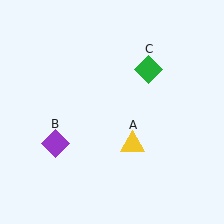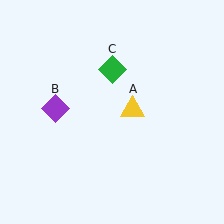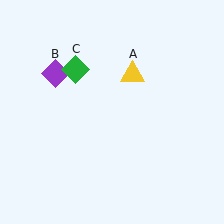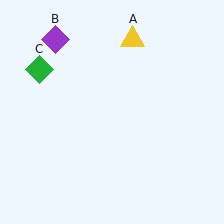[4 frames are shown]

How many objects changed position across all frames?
3 objects changed position: yellow triangle (object A), purple diamond (object B), green diamond (object C).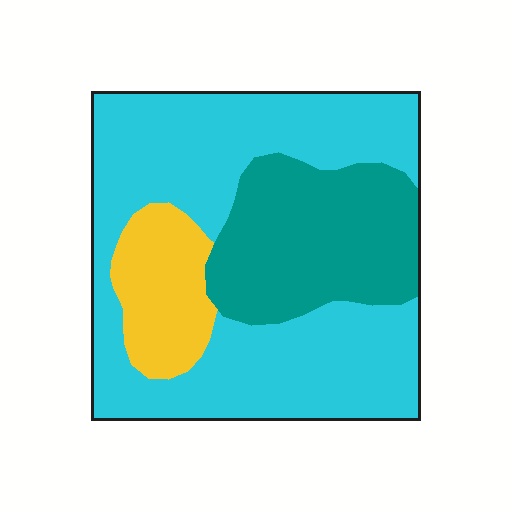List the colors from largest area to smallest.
From largest to smallest: cyan, teal, yellow.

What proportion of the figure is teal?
Teal covers around 25% of the figure.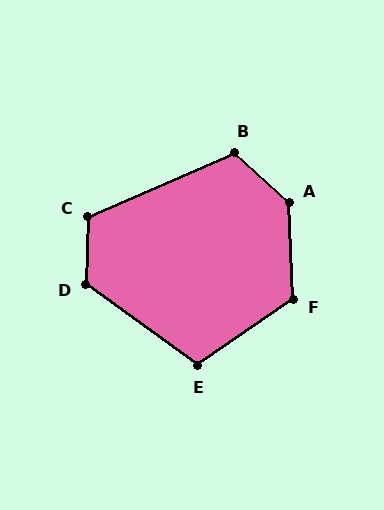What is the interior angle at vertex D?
Approximately 123 degrees (obtuse).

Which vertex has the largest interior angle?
A, at approximately 135 degrees.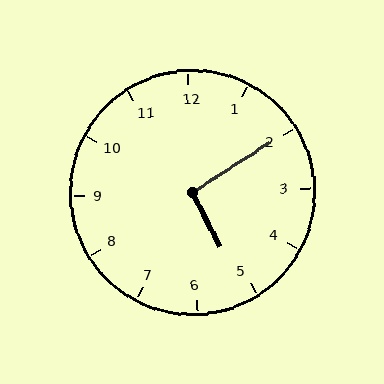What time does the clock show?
5:10.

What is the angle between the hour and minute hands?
Approximately 95 degrees.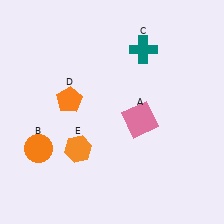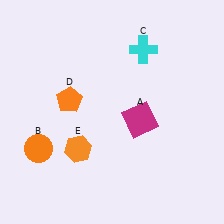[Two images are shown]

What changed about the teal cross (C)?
In Image 1, C is teal. In Image 2, it changed to cyan.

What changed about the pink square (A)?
In Image 1, A is pink. In Image 2, it changed to magenta.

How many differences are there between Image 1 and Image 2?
There are 2 differences between the two images.